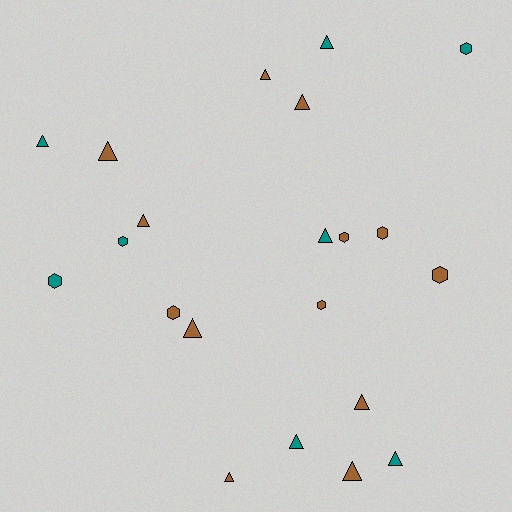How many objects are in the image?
There are 21 objects.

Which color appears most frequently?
Brown, with 13 objects.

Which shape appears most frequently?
Triangle, with 13 objects.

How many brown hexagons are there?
There are 5 brown hexagons.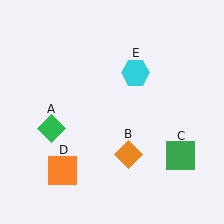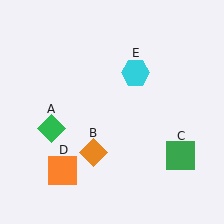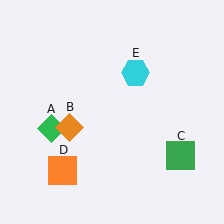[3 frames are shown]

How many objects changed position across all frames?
1 object changed position: orange diamond (object B).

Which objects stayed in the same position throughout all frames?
Green diamond (object A) and green square (object C) and orange square (object D) and cyan hexagon (object E) remained stationary.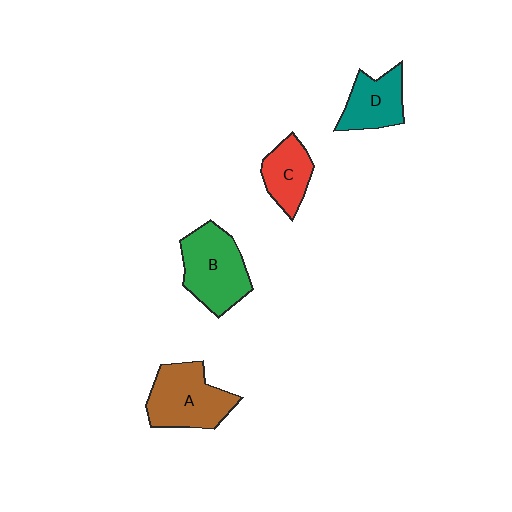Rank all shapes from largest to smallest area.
From largest to smallest: B (green), A (brown), D (teal), C (red).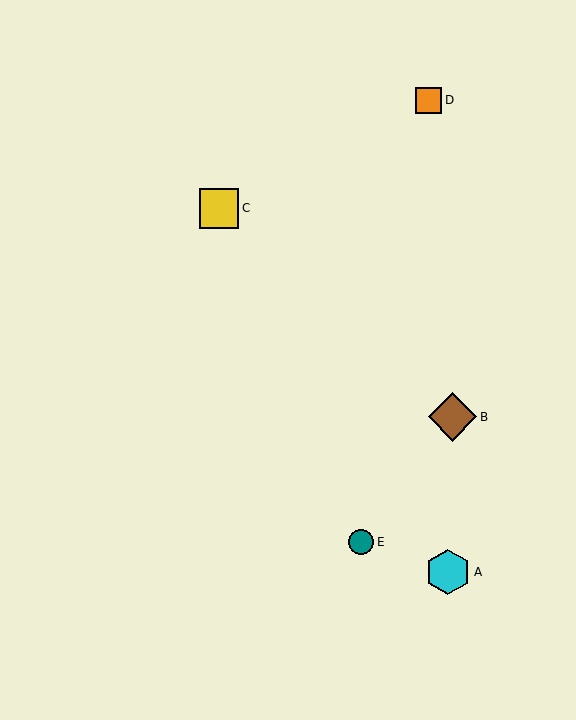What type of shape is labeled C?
Shape C is a yellow square.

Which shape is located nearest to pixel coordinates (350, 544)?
The teal circle (labeled E) at (361, 542) is nearest to that location.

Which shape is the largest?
The brown diamond (labeled B) is the largest.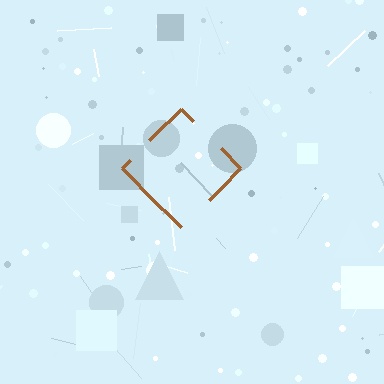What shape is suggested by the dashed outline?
The dashed outline suggests a diamond.